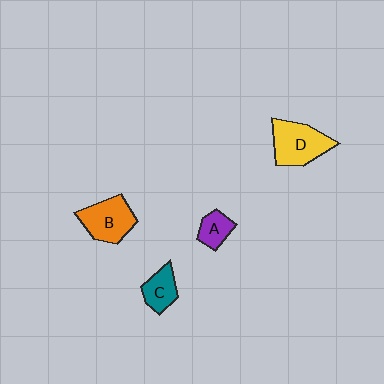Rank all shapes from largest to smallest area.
From largest to smallest: D (yellow), B (orange), C (teal), A (purple).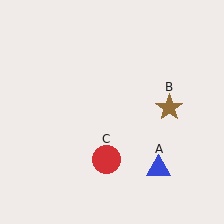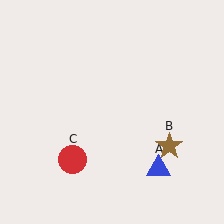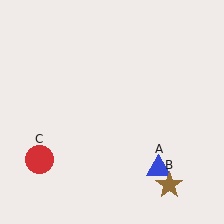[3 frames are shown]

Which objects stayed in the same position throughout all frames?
Blue triangle (object A) remained stationary.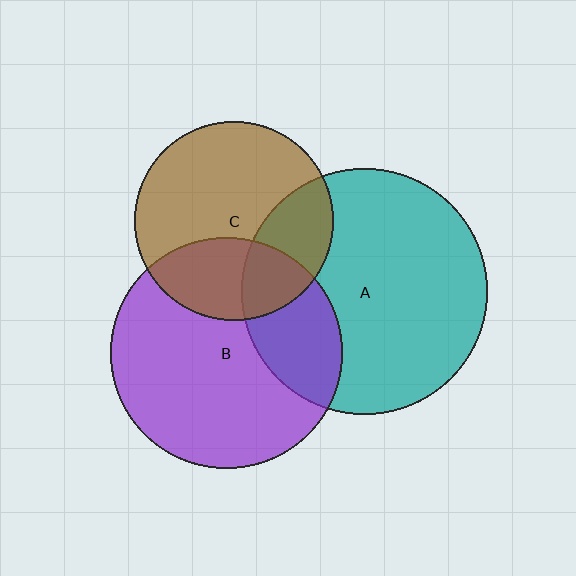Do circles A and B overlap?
Yes.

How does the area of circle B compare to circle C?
Approximately 1.4 times.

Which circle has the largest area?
Circle A (teal).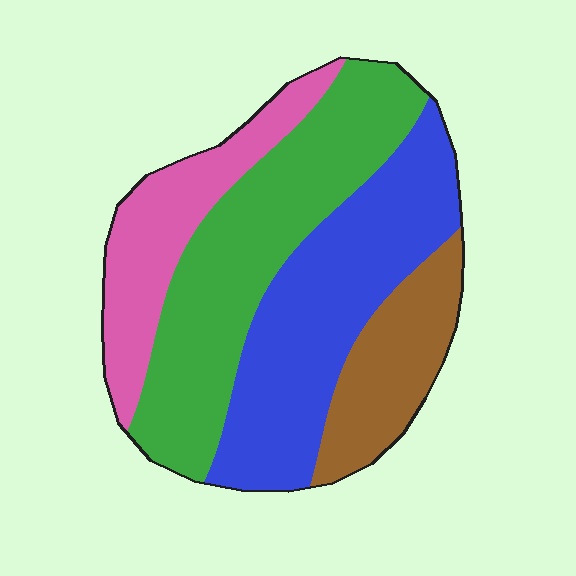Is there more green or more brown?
Green.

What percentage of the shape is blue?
Blue covers 33% of the shape.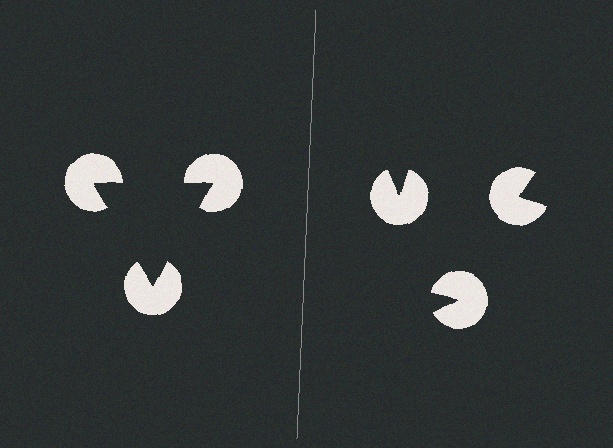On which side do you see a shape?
An illusory triangle appears on the left side. On the right side the wedge cuts are rotated, so no coherent shape forms.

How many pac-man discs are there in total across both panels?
6 — 3 on each side.